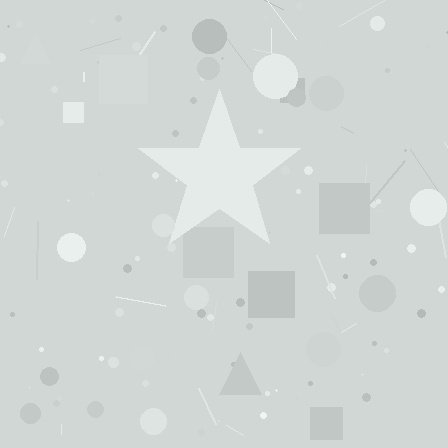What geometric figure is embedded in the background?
A star is embedded in the background.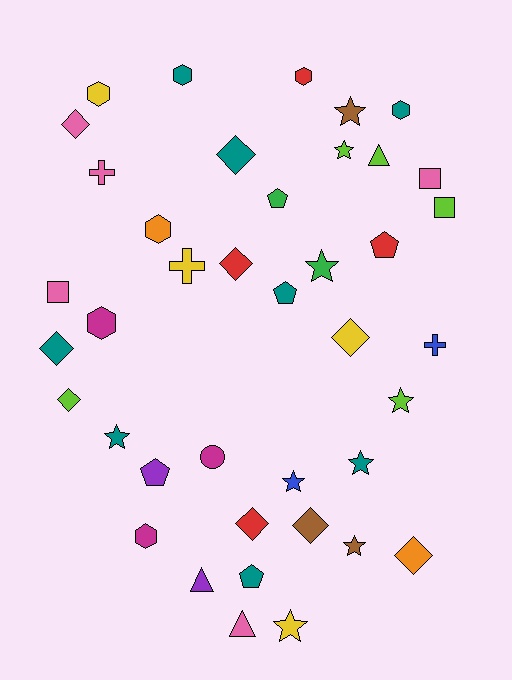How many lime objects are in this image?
There are 5 lime objects.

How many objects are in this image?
There are 40 objects.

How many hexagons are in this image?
There are 7 hexagons.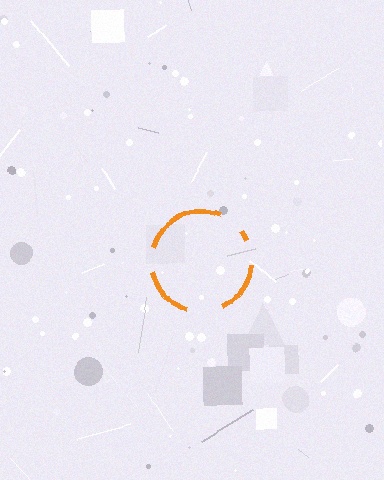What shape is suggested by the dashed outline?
The dashed outline suggests a circle.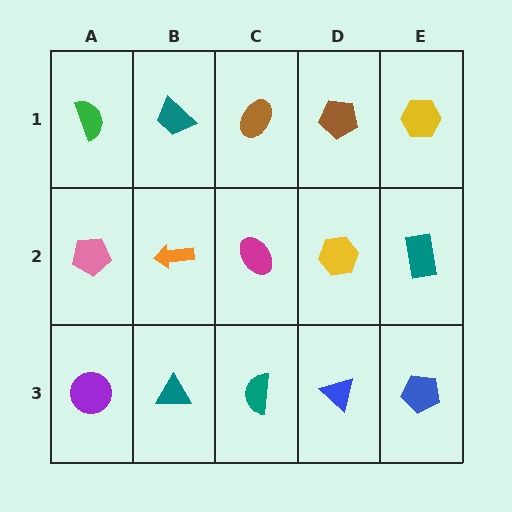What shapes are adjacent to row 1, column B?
An orange arrow (row 2, column B), a green semicircle (row 1, column A), a brown ellipse (row 1, column C).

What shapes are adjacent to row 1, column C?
A magenta ellipse (row 2, column C), a teal trapezoid (row 1, column B), a brown pentagon (row 1, column D).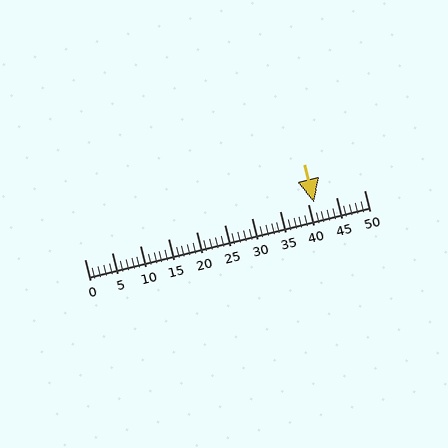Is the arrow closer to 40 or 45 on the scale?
The arrow is closer to 40.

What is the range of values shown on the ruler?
The ruler shows values from 0 to 50.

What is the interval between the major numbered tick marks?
The major tick marks are spaced 5 units apart.